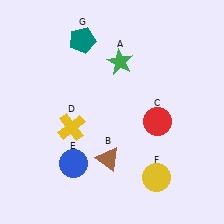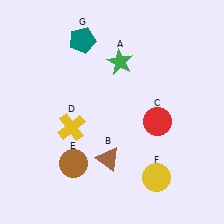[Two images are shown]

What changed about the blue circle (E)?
In Image 1, E is blue. In Image 2, it changed to brown.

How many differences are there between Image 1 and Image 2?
There is 1 difference between the two images.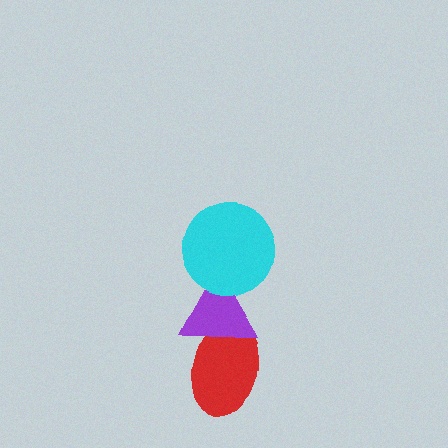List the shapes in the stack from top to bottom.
From top to bottom: the cyan circle, the purple triangle, the red ellipse.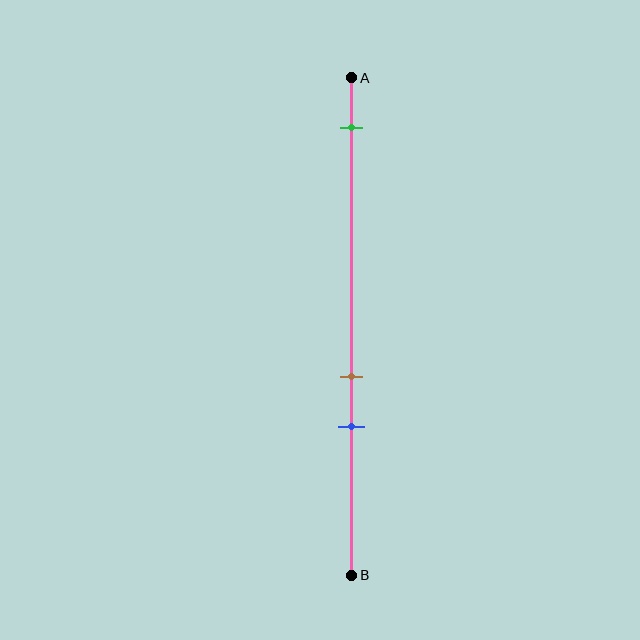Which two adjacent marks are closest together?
The brown and blue marks are the closest adjacent pair.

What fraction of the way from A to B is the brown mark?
The brown mark is approximately 60% (0.6) of the way from A to B.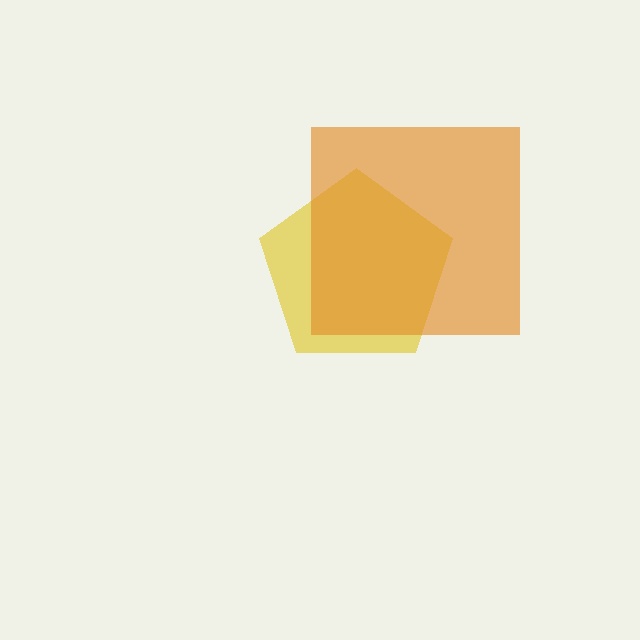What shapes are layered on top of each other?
The layered shapes are: a yellow pentagon, an orange square.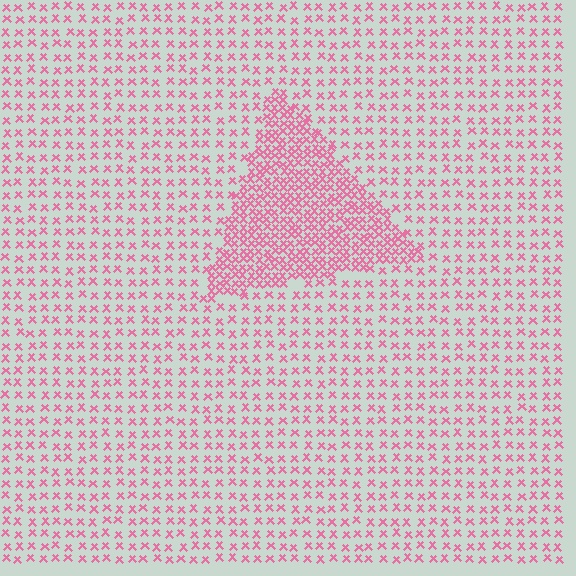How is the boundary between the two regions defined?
The boundary is defined by a change in element density (approximately 2.5x ratio). All elements are the same color, size, and shape.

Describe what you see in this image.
The image contains small pink elements arranged at two different densities. A triangle-shaped region is visible where the elements are more densely packed than the surrounding area.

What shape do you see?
I see a triangle.